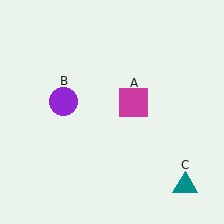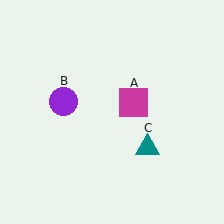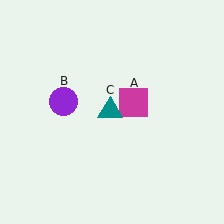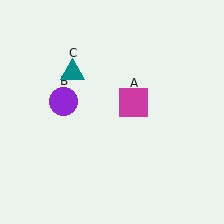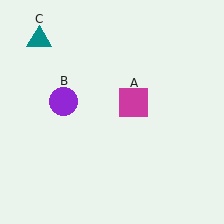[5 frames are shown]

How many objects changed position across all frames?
1 object changed position: teal triangle (object C).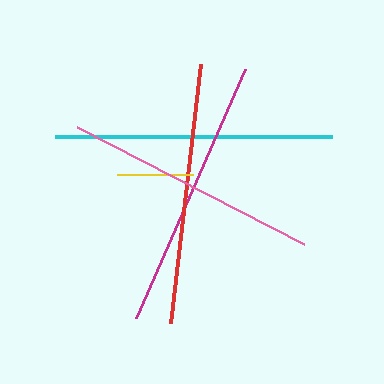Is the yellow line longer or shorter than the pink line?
The pink line is longer than the yellow line.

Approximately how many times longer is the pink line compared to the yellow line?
The pink line is approximately 3.3 times the length of the yellow line.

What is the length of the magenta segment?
The magenta segment is approximately 272 pixels long.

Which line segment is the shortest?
The yellow line is the shortest at approximately 76 pixels.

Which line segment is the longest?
The cyan line is the longest at approximately 277 pixels.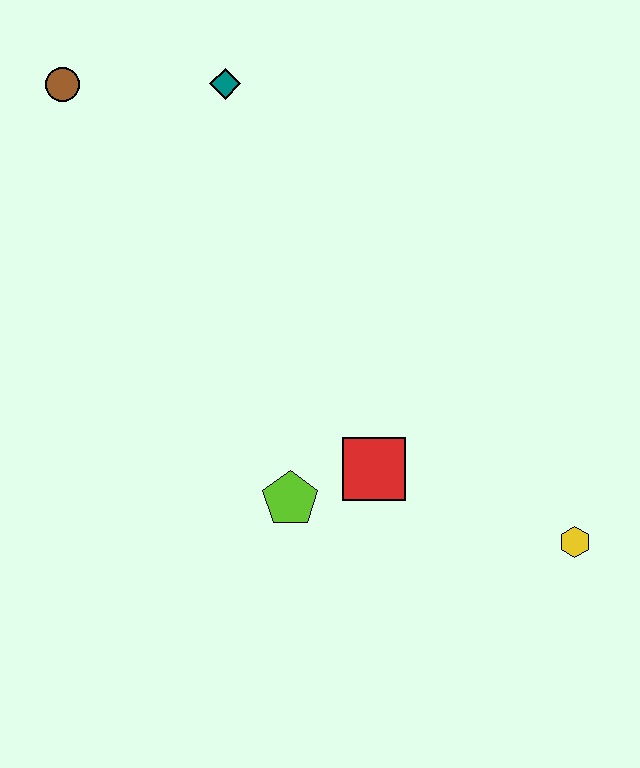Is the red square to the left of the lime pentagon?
No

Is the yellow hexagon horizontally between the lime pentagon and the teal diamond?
No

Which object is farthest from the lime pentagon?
The brown circle is farthest from the lime pentagon.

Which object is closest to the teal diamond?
The brown circle is closest to the teal diamond.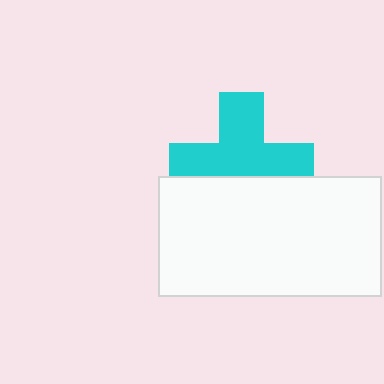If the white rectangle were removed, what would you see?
You would see the complete cyan cross.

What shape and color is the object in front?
The object in front is a white rectangle.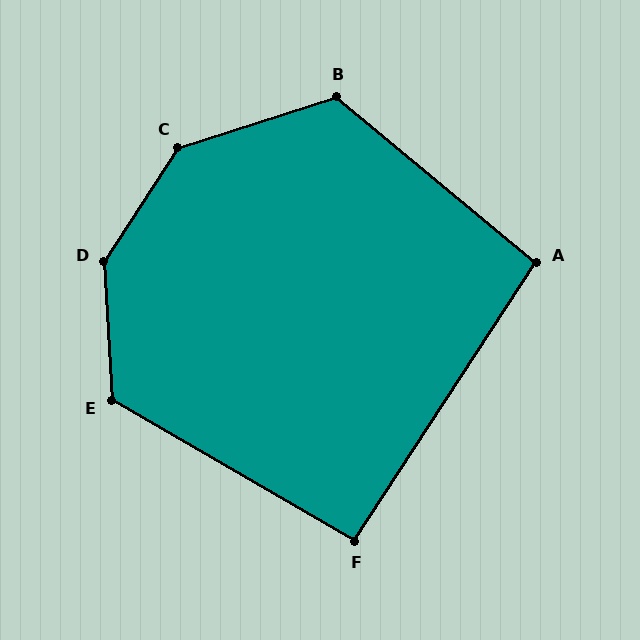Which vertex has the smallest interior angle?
F, at approximately 93 degrees.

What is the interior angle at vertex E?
Approximately 123 degrees (obtuse).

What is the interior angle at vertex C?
Approximately 140 degrees (obtuse).